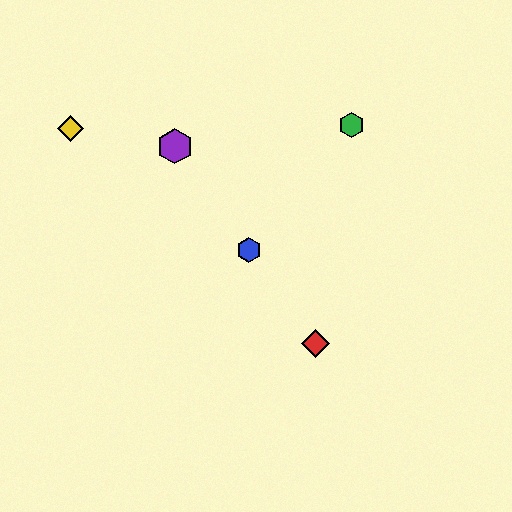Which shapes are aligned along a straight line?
The red diamond, the blue hexagon, the purple hexagon are aligned along a straight line.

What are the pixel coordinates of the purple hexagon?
The purple hexagon is at (175, 146).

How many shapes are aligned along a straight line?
3 shapes (the red diamond, the blue hexagon, the purple hexagon) are aligned along a straight line.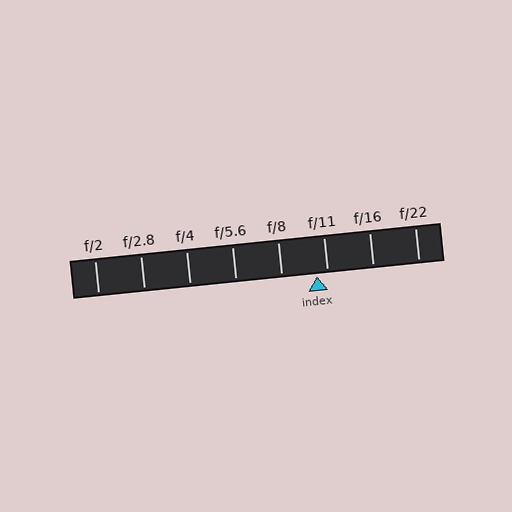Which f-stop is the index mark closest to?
The index mark is closest to f/11.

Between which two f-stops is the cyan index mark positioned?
The index mark is between f/8 and f/11.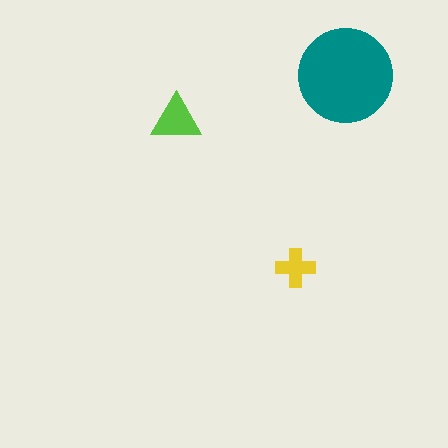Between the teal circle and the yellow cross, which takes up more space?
The teal circle.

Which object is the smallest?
The yellow cross.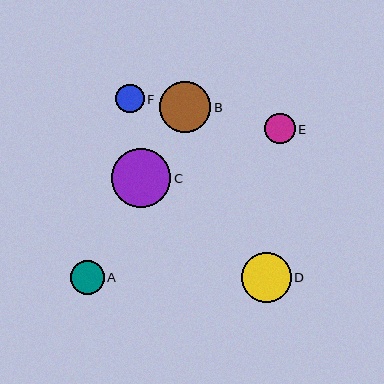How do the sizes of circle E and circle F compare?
Circle E and circle F are approximately the same size.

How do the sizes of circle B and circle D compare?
Circle B and circle D are approximately the same size.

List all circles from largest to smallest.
From largest to smallest: C, B, D, A, E, F.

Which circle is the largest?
Circle C is the largest with a size of approximately 59 pixels.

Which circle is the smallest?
Circle F is the smallest with a size of approximately 29 pixels.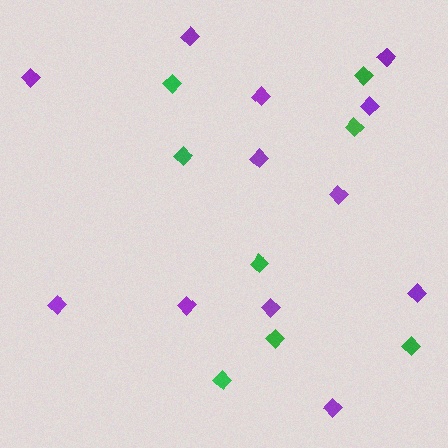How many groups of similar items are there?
There are 2 groups: one group of purple diamonds (12) and one group of green diamonds (8).